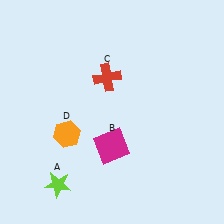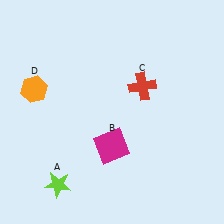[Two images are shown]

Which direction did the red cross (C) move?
The red cross (C) moved right.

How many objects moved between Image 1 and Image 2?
2 objects moved between the two images.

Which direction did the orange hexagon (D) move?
The orange hexagon (D) moved up.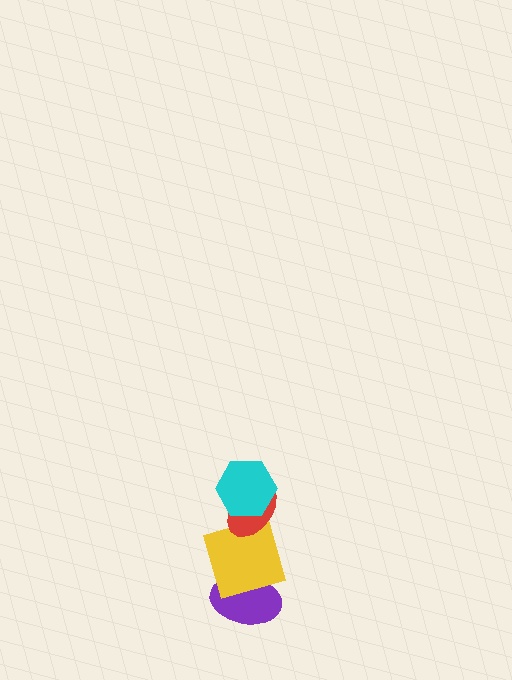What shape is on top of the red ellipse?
The cyan hexagon is on top of the red ellipse.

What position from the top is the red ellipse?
The red ellipse is 2nd from the top.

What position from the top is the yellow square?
The yellow square is 3rd from the top.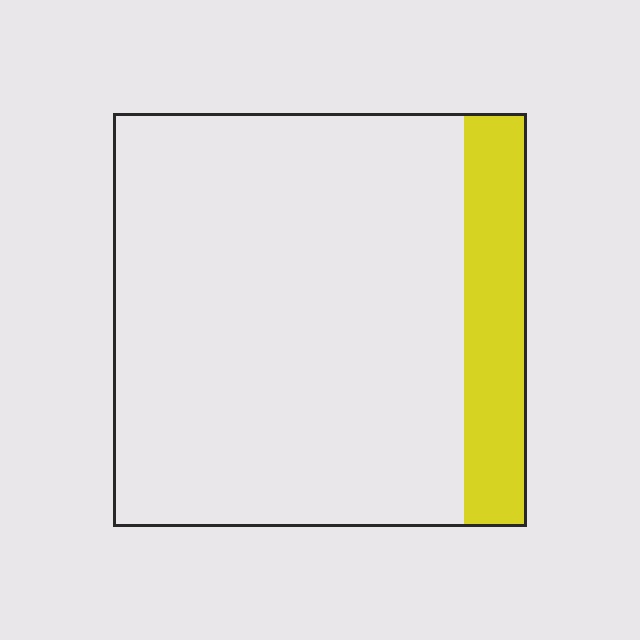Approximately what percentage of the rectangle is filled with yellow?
Approximately 15%.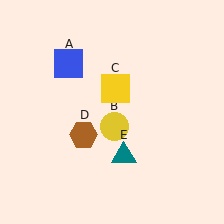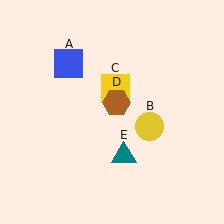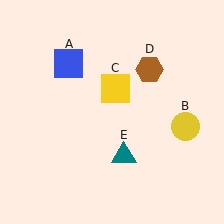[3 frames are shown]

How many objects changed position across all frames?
2 objects changed position: yellow circle (object B), brown hexagon (object D).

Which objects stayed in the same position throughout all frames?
Blue square (object A) and yellow square (object C) and teal triangle (object E) remained stationary.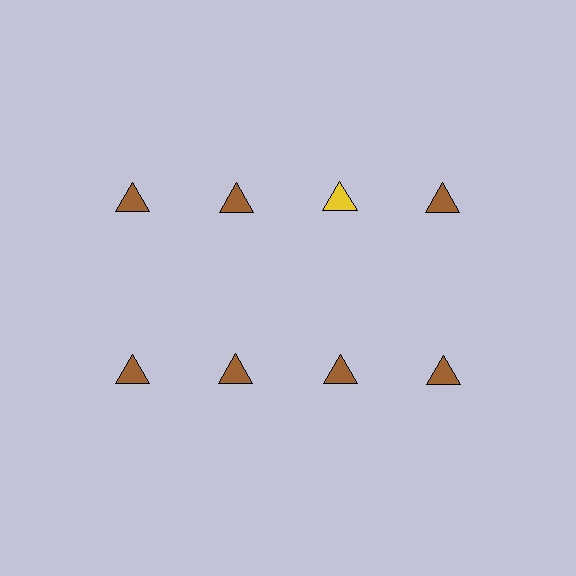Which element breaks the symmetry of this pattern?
The yellow triangle in the top row, center column breaks the symmetry. All other shapes are brown triangles.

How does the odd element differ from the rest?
It has a different color: yellow instead of brown.